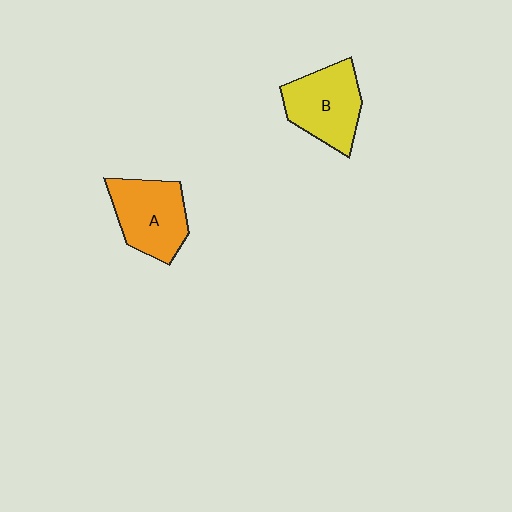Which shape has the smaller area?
Shape B (yellow).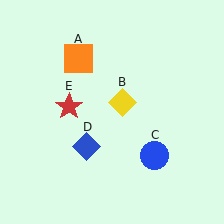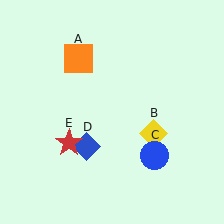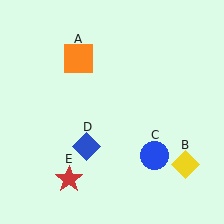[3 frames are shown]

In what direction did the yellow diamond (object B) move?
The yellow diamond (object B) moved down and to the right.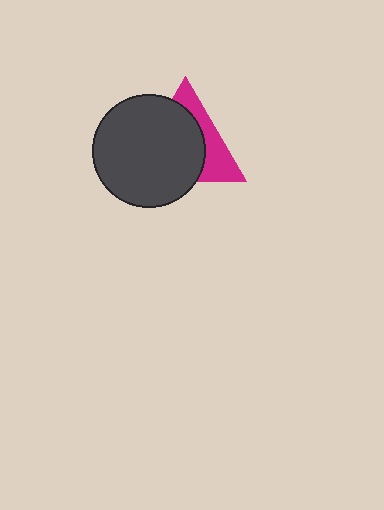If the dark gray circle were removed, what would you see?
You would see the complete magenta triangle.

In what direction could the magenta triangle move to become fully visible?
The magenta triangle could move toward the upper-right. That would shift it out from behind the dark gray circle entirely.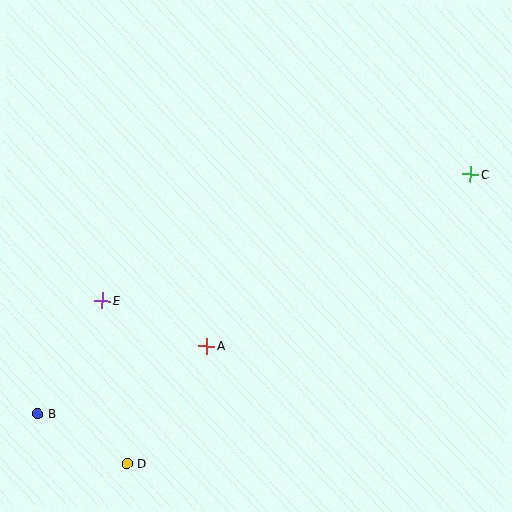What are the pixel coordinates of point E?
Point E is at (102, 301).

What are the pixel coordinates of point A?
Point A is at (207, 346).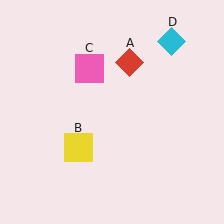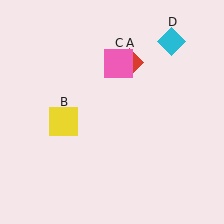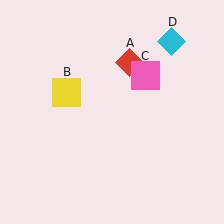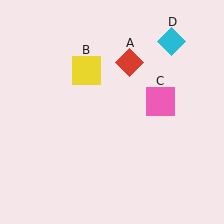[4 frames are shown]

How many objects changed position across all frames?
2 objects changed position: yellow square (object B), pink square (object C).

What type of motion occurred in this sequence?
The yellow square (object B), pink square (object C) rotated clockwise around the center of the scene.